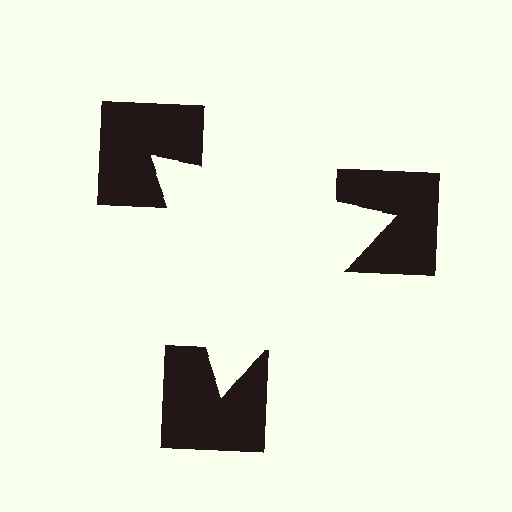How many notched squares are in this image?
There are 3 — one at each vertex of the illusory triangle.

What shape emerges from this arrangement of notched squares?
An illusory triangle — its edges are inferred from the aligned wedge cuts in the notched squares, not physically drawn.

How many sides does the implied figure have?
3 sides.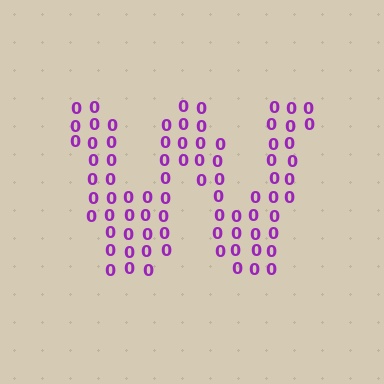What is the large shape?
The large shape is the letter W.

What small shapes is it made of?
It is made of small digit 0's.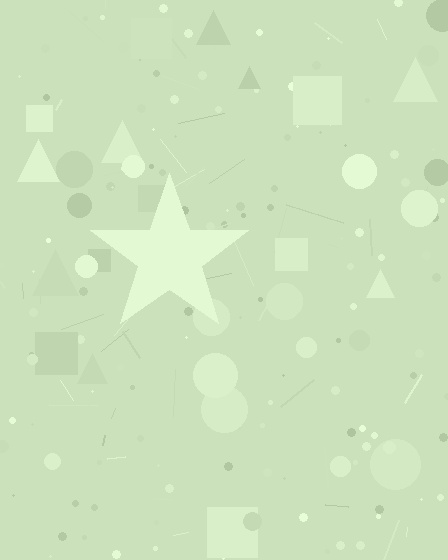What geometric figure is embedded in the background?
A star is embedded in the background.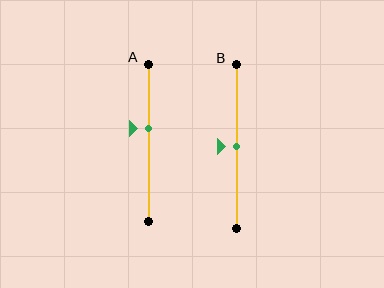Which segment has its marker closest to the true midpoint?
Segment B has its marker closest to the true midpoint.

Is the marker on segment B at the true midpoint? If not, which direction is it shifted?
Yes, the marker on segment B is at the true midpoint.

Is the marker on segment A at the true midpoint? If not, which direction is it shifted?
No, the marker on segment A is shifted upward by about 9% of the segment length.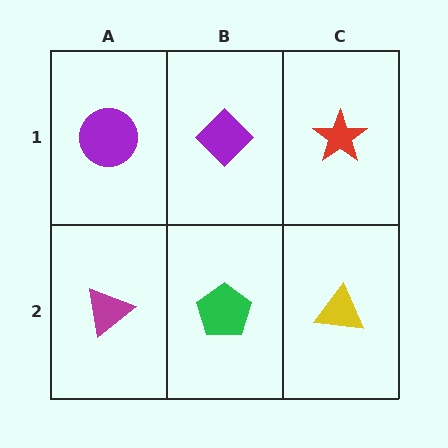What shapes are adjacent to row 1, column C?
A yellow triangle (row 2, column C), a purple diamond (row 1, column B).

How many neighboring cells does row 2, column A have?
2.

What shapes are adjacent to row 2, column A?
A purple circle (row 1, column A), a green pentagon (row 2, column B).